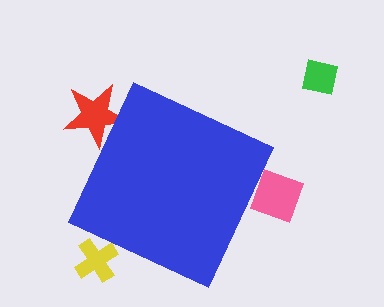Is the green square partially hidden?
No, the green square is fully visible.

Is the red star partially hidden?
Yes, the red star is partially hidden behind the blue diamond.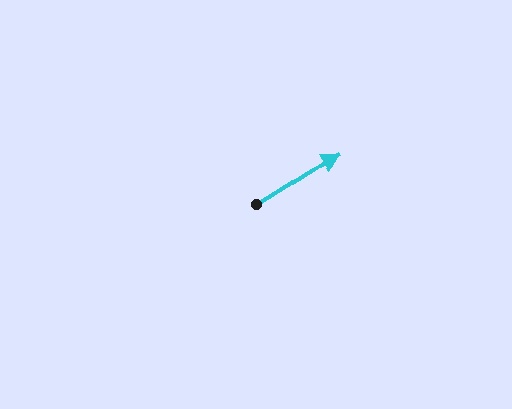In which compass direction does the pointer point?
Northeast.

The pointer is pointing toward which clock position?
Roughly 2 o'clock.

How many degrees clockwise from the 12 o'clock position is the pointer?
Approximately 58 degrees.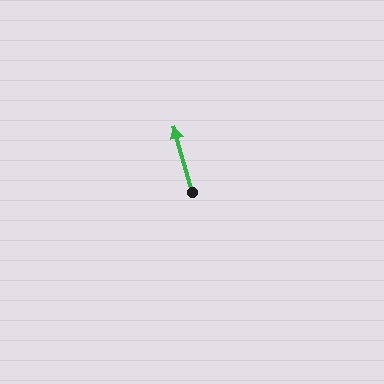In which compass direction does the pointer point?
North.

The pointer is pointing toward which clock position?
Roughly 11 o'clock.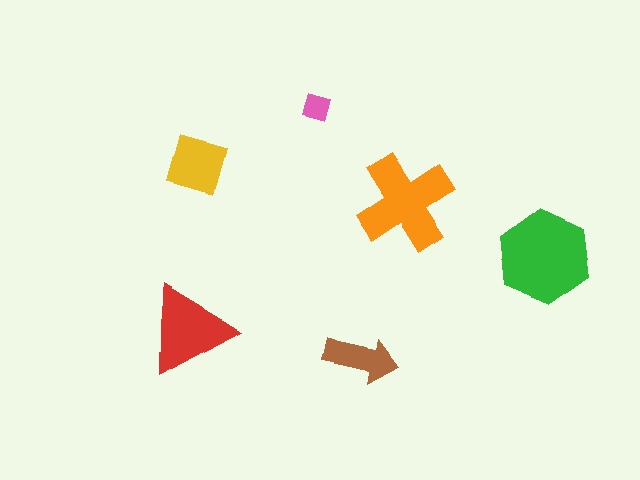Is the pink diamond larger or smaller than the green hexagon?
Smaller.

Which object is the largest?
The green hexagon.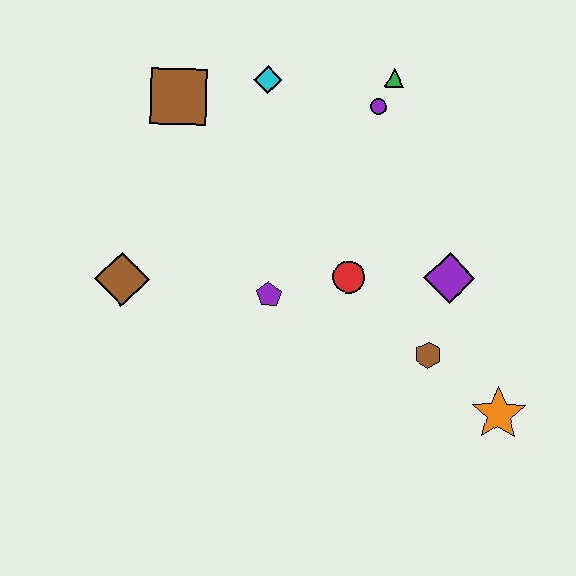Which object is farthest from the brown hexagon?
The brown square is farthest from the brown hexagon.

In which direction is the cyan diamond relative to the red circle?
The cyan diamond is above the red circle.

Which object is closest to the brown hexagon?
The purple diamond is closest to the brown hexagon.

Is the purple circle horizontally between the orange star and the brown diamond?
Yes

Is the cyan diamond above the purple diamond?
Yes